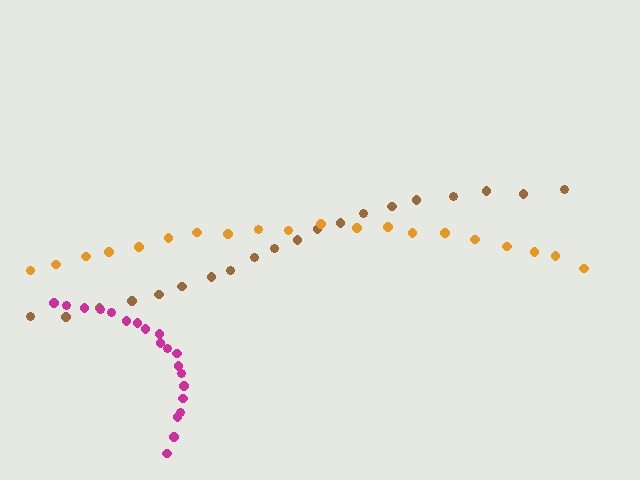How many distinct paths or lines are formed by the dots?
There are 3 distinct paths.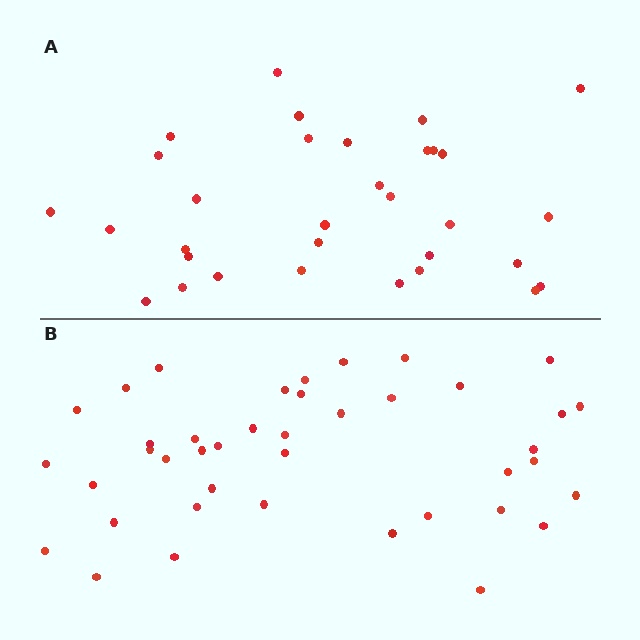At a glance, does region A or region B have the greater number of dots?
Region B (the bottom region) has more dots.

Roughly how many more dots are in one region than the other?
Region B has roughly 8 or so more dots than region A.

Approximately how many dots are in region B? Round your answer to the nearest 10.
About 40 dots. (The exact count is 41, which rounds to 40.)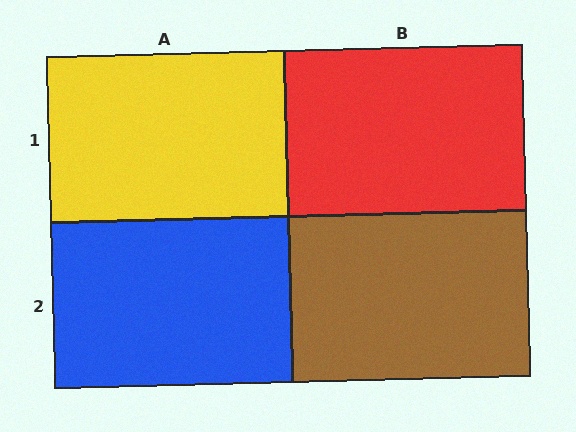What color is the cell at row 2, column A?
Blue.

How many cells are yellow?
1 cell is yellow.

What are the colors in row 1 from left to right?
Yellow, red.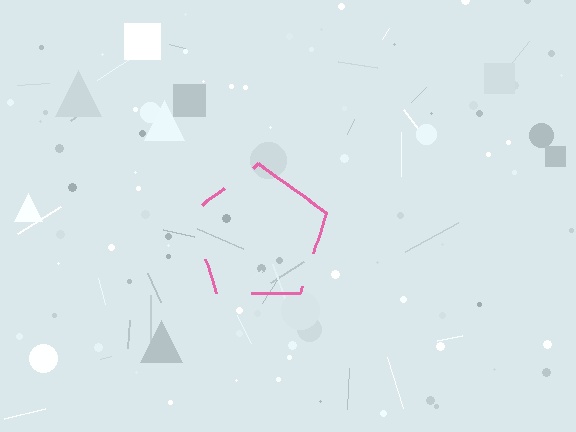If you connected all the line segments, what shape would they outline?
They would outline a pentagon.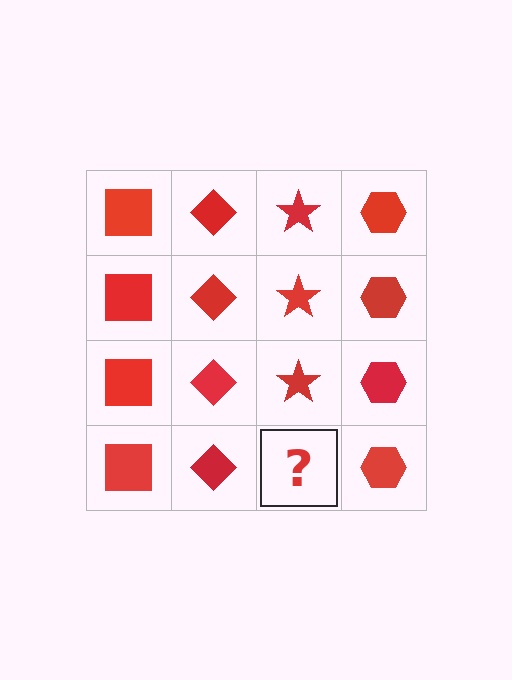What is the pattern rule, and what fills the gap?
The rule is that each column has a consistent shape. The gap should be filled with a red star.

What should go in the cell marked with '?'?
The missing cell should contain a red star.